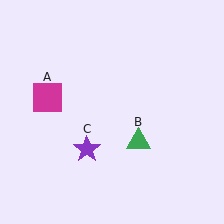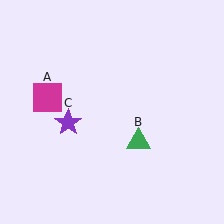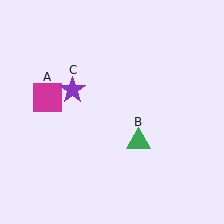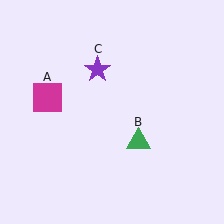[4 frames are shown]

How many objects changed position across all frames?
1 object changed position: purple star (object C).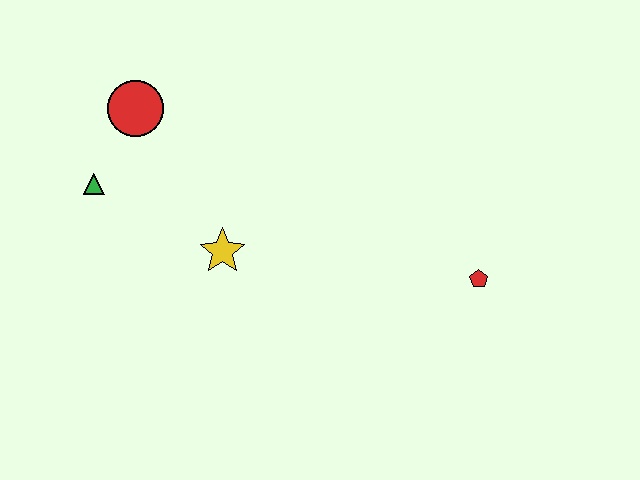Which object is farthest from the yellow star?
The red pentagon is farthest from the yellow star.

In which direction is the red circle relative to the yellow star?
The red circle is above the yellow star.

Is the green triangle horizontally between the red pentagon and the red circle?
No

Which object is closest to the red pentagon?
The yellow star is closest to the red pentagon.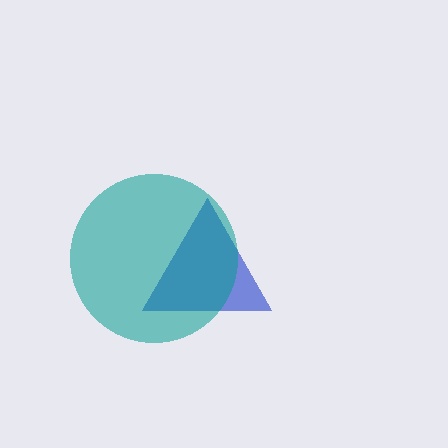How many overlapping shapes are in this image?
There are 2 overlapping shapes in the image.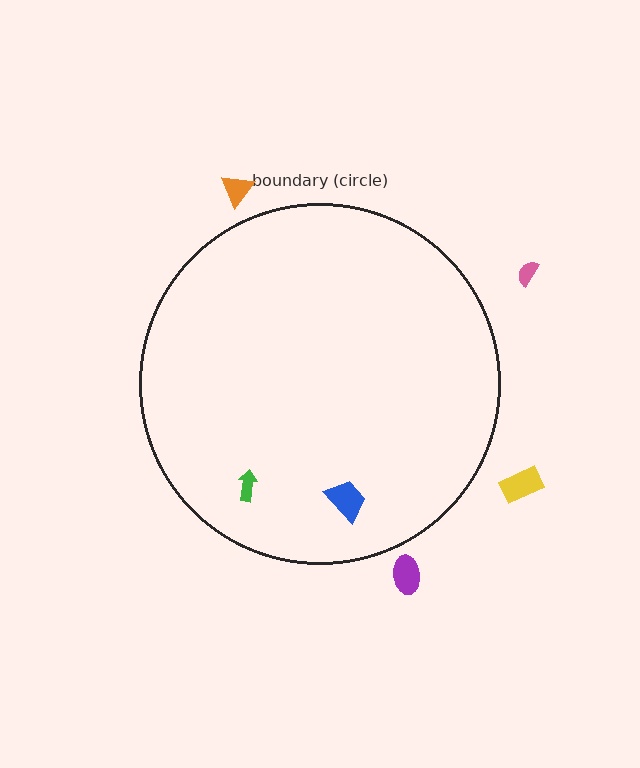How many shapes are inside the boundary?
2 inside, 4 outside.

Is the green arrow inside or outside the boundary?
Inside.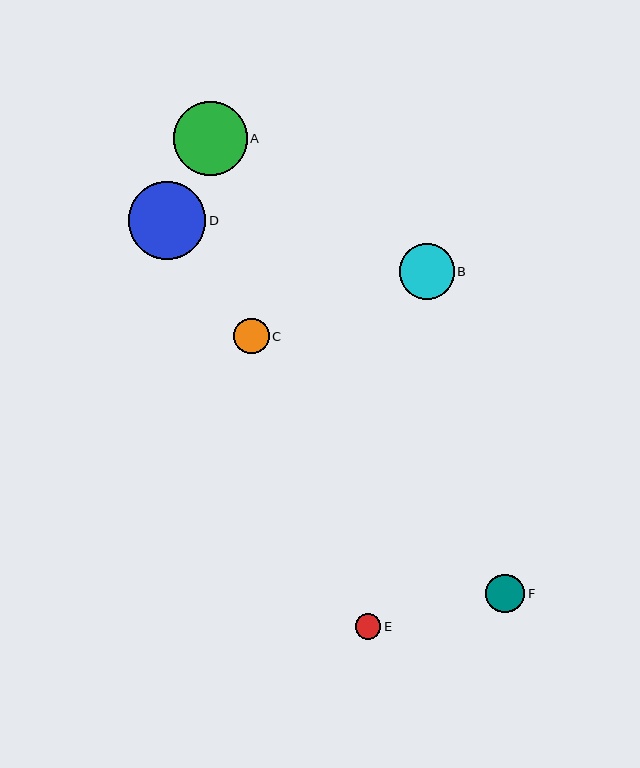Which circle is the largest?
Circle D is the largest with a size of approximately 78 pixels.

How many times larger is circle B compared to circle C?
Circle B is approximately 1.6 times the size of circle C.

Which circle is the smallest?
Circle E is the smallest with a size of approximately 26 pixels.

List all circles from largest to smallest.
From largest to smallest: D, A, B, F, C, E.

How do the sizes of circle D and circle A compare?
Circle D and circle A are approximately the same size.